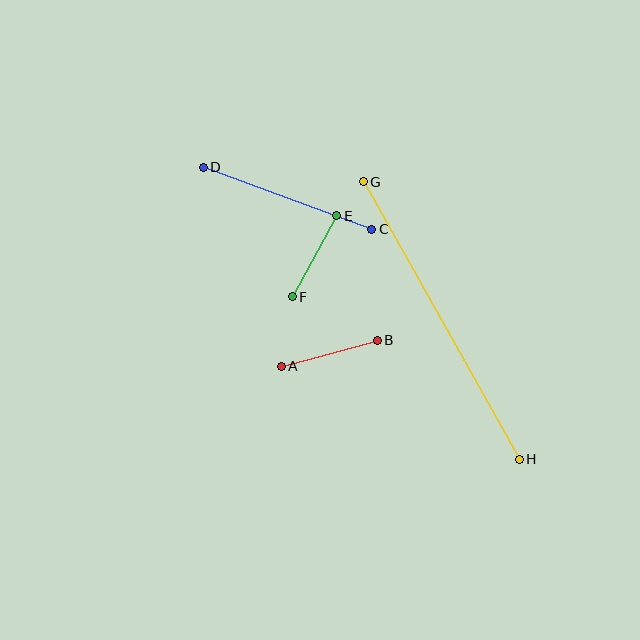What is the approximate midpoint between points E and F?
The midpoint is at approximately (315, 256) pixels.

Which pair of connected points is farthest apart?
Points G and H are farthest apart.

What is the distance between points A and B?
The distance is approximately 99 pixels.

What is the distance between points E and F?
The distance is approximately 92 pixels.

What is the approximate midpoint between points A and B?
The midpoint is at approximately (329, 353) pixels.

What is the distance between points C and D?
The distance is approximately 179 pixels.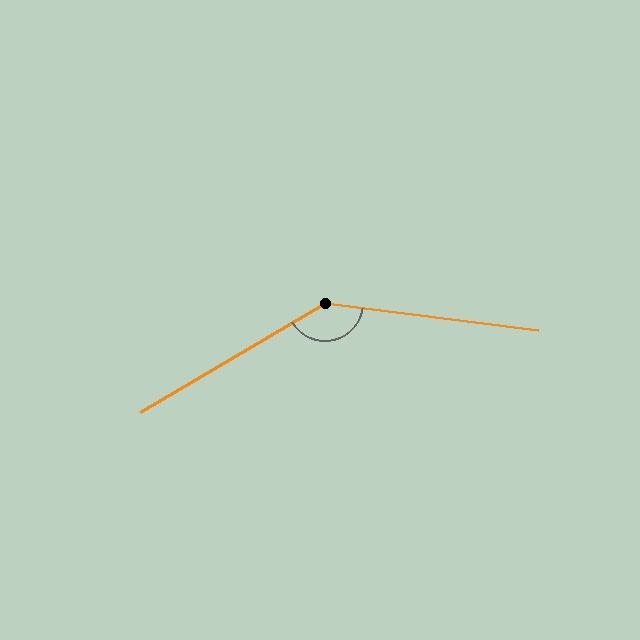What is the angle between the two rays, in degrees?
Approximately 142 degrees.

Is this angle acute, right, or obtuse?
It is obtuse.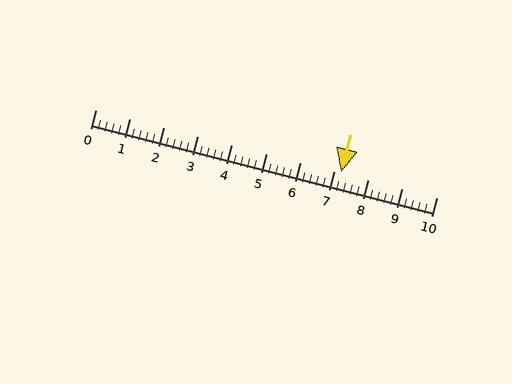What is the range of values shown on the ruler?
The ruler shows values from 0 to 10.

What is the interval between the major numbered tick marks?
The major tick marks are spaced 1 units apart.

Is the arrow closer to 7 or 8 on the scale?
The arrow is closer to 7.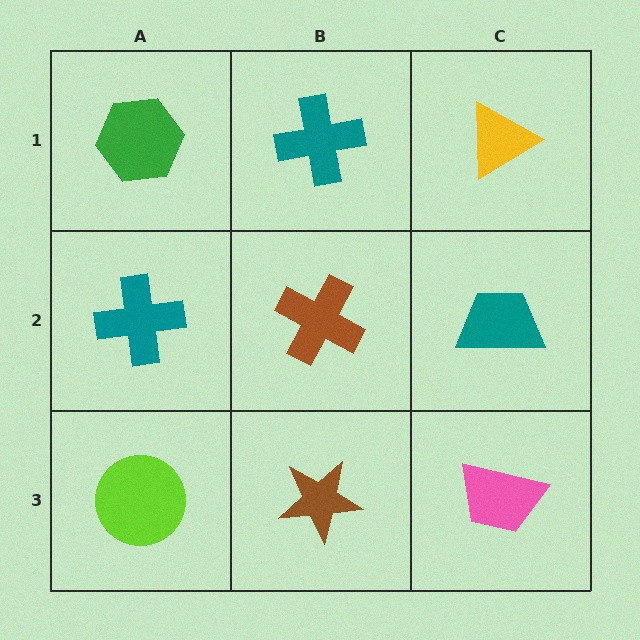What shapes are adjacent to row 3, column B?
A brown cross (row 2, column B), a lime circle (row 3, column A), a pink trapezoid (row 3, column C).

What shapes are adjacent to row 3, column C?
A teal trapezoid (row 2, column C), a brown star (row 3, column B).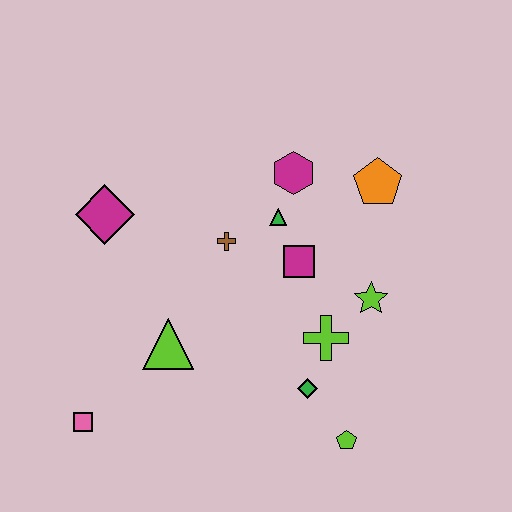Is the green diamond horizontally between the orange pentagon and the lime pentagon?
No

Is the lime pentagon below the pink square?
Yes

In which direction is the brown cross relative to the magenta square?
The brown cross is to the left of the magenta square.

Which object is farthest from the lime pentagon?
The magenta diamond is farthest from the lime pentagon.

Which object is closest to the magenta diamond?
The brown cross is closest to the magenta diamond.